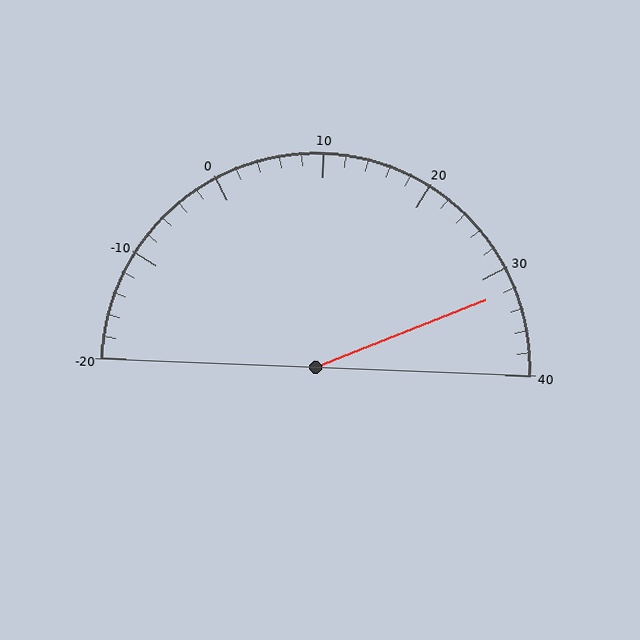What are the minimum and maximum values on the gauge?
The gauge ranges from -20 to 40.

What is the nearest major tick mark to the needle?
The nearest major tick mark is 30.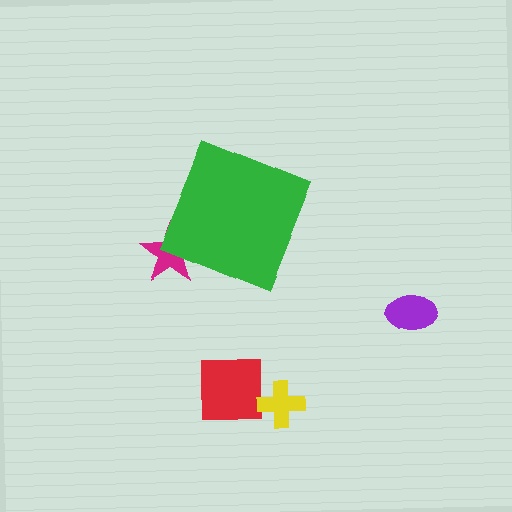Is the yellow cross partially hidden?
No, the yellow cross is fully visible.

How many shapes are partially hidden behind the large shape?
1 shape is partially hidden.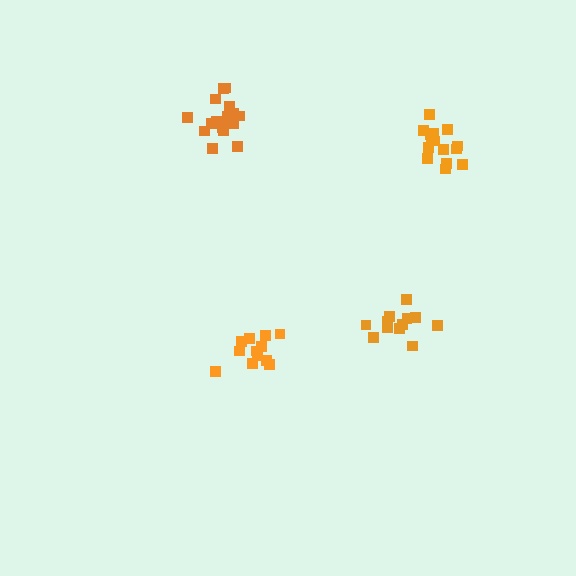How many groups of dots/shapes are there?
There are 4 groups.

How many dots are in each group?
Group 1: 12 dots, Group 2: 18 dots, Group 3: 13 dots, Group 4: 15 dots (58 total).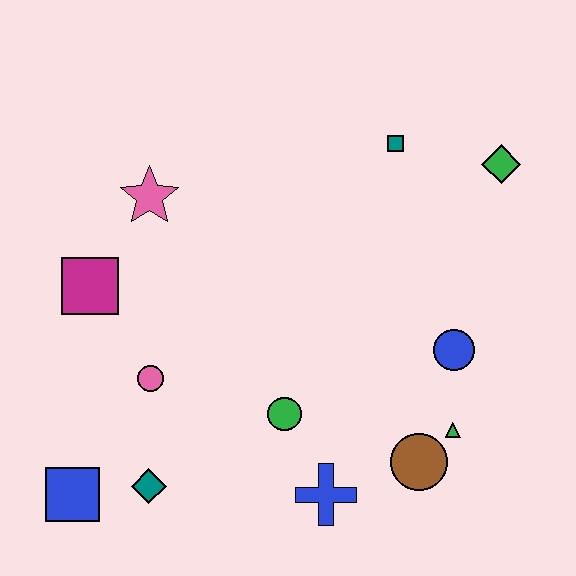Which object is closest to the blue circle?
The green triangle is closest to the blue circle.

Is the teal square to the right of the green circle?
Yes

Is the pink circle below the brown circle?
No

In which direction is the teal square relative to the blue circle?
The teal square is above the blue circle.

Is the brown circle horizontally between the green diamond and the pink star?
Yes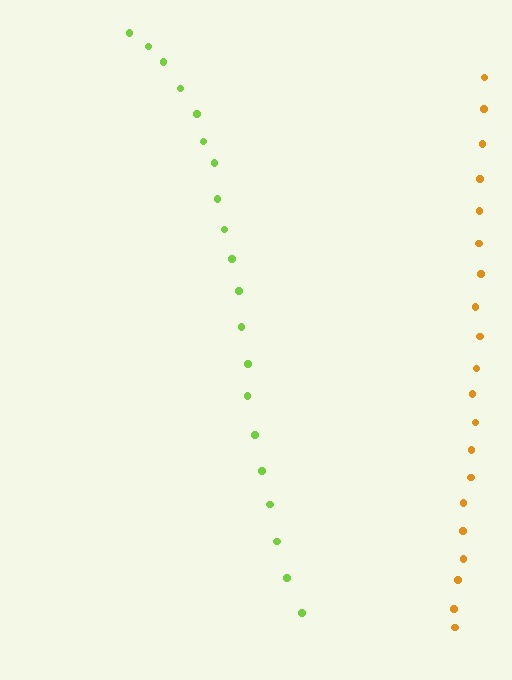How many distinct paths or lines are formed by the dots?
There are 2 distinct paths.